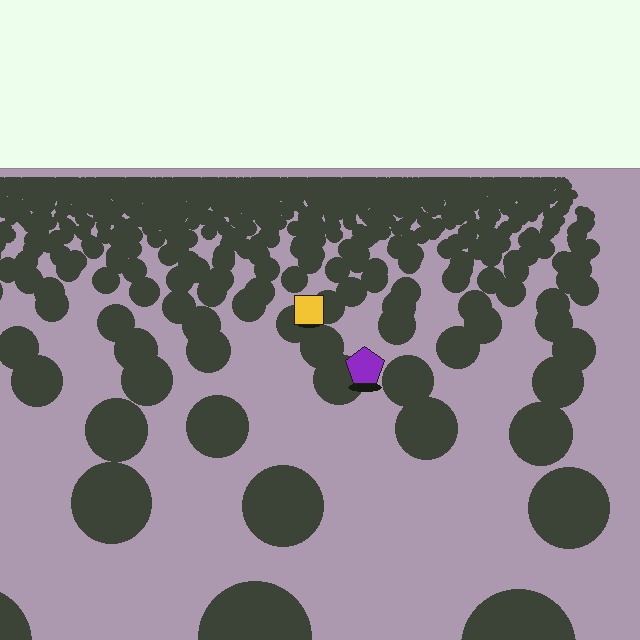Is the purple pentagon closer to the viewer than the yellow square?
Yes. The purple pentagon is closer — you can tell from the texture gradient: the ground texture is coarser near it.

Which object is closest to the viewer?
The purple pentagon is closest. The texture marks near it are larger and more spread out.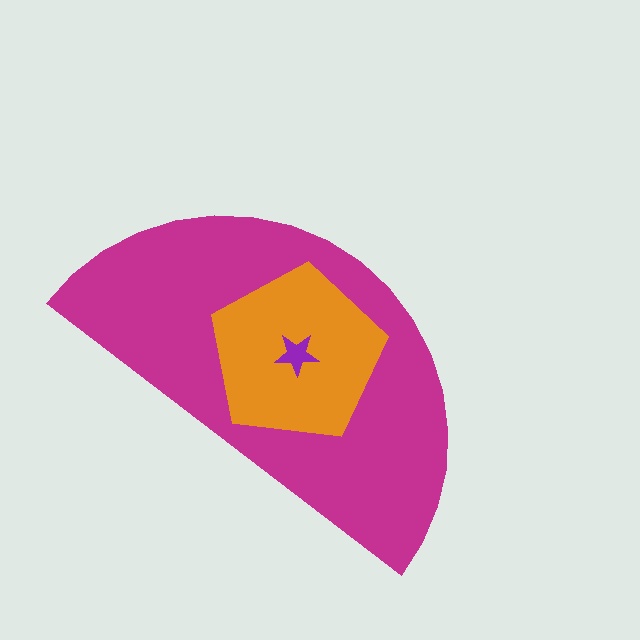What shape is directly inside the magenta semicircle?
The orange pentagon.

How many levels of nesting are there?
3.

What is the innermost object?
The purple star.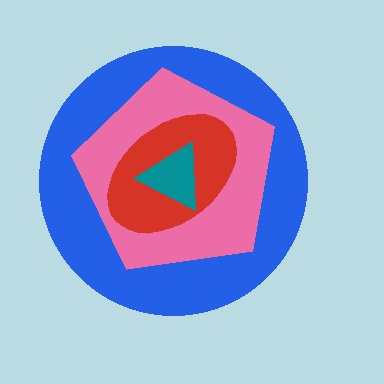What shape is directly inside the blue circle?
The pink pentagon.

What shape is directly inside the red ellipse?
The teal triangle.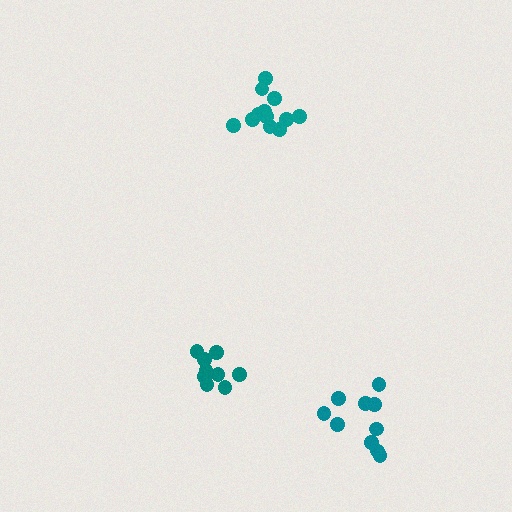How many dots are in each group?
Group 1: 13 dots, Group 2: 9 dots, Group 3: 10 dots (32 total).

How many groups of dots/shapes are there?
There are 3 groups.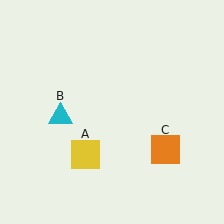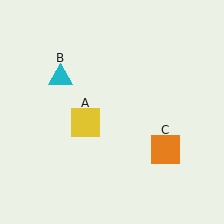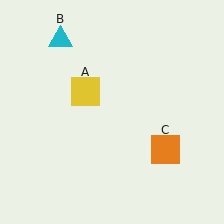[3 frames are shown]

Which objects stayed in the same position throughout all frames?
Orange square (object C) remained stationary.